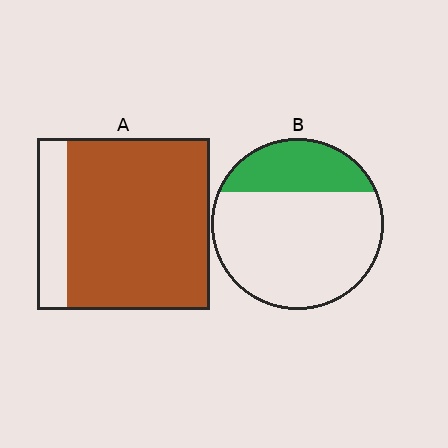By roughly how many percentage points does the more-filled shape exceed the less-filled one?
By roughly 55 percentage points (A over B).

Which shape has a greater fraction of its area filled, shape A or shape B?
Shape A.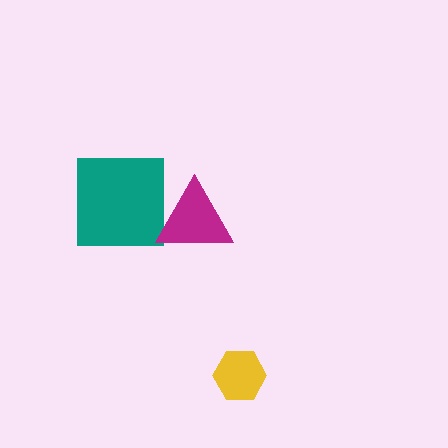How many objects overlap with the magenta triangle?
1 object overlaps with the magenta triangle.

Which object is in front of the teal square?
The magenta triangle is in front of the teal square.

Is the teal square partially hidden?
Yes, it is partially covered by another shape.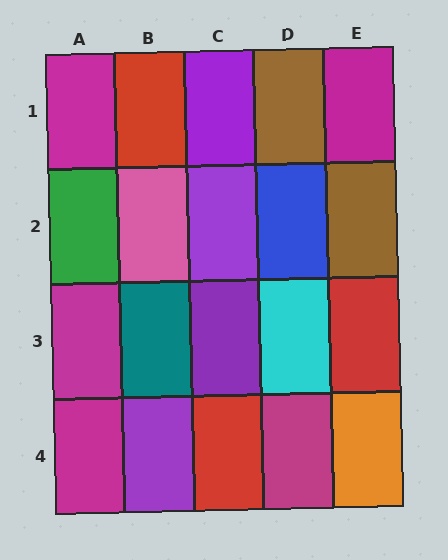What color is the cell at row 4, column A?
Magenta.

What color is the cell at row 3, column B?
Teal.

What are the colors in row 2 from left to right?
Green, pink, purple, blue, brown.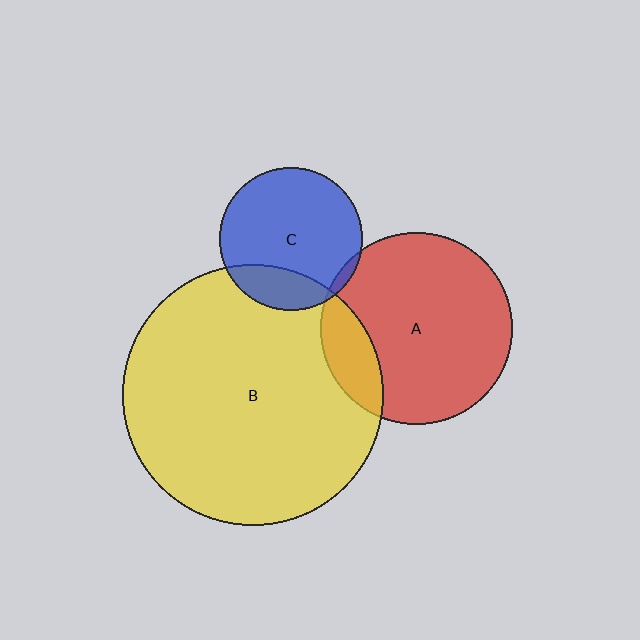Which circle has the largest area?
Circle B (yellow).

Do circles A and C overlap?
Yes.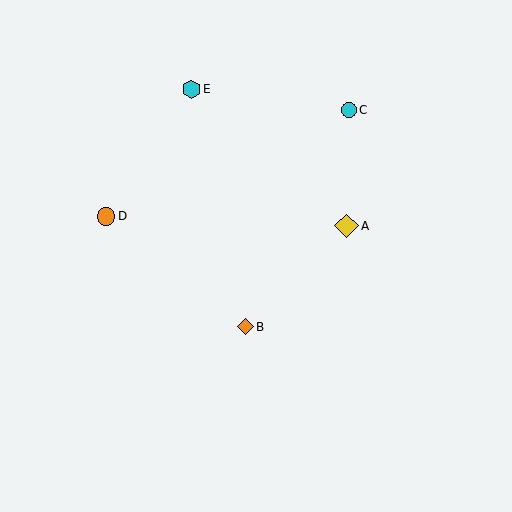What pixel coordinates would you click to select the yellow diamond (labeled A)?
Click at (347, 226) to select the yellow diamond A.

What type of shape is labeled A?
Shape A is a yellow diamond.